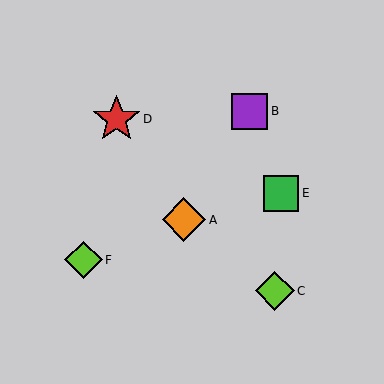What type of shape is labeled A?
Shape A is an orange diamond.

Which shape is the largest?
The red star (labeled D) is the largest.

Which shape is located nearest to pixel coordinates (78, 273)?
The lime diamond (labeled F) at (83, 260) is nearest to that location.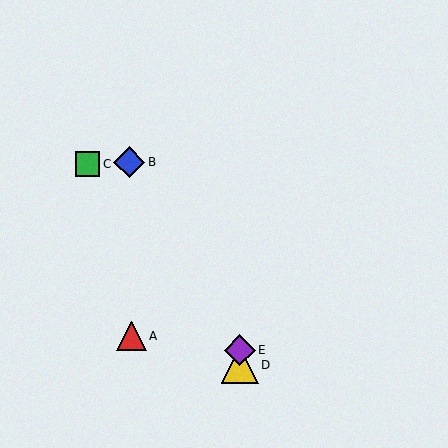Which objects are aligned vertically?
Objects D, E are aligned vertically.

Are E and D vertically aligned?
Yes, both are at x≈240.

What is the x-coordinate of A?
Object A is at x≈131.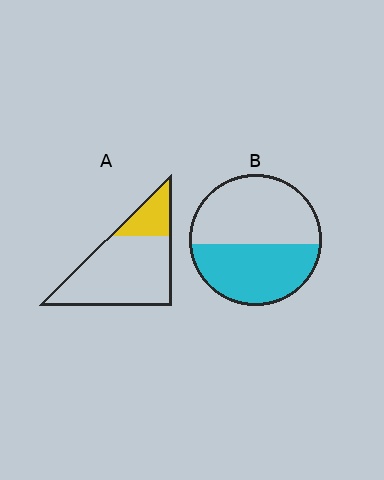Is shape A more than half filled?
No.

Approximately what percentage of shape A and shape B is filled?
A is approximately 20% and B is approximately 45%.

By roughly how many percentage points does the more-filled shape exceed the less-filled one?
By roughly 25 percentage points (B over A).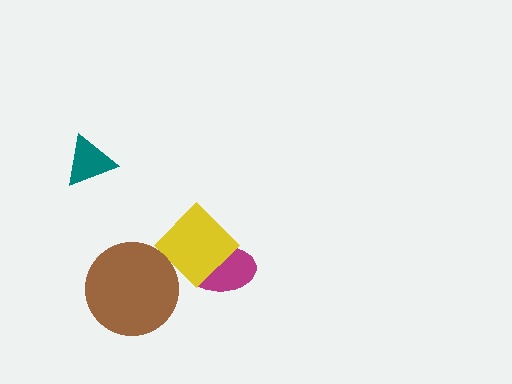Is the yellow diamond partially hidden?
Yes, it is partially covered by another shape.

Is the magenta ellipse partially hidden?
Yes, it is partially covered by another shape.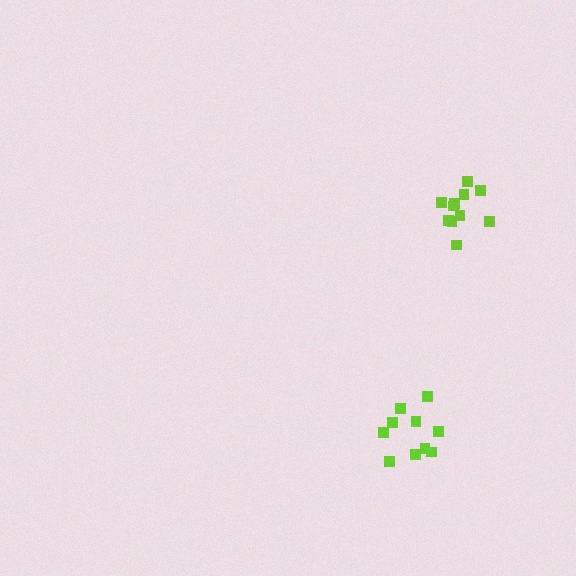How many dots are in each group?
Group 1: 11 dots, Group 2: 10 dots (21 total).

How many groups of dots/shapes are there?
There are 2 groups.